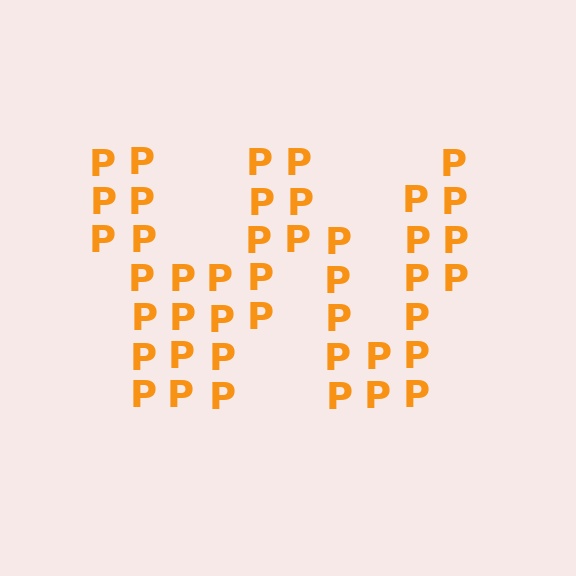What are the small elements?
The small elements are letter P's.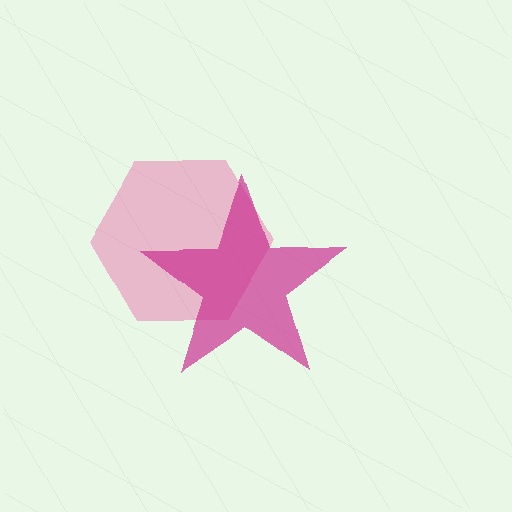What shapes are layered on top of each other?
The layered shapes are: a pink hexagon, a magenta star.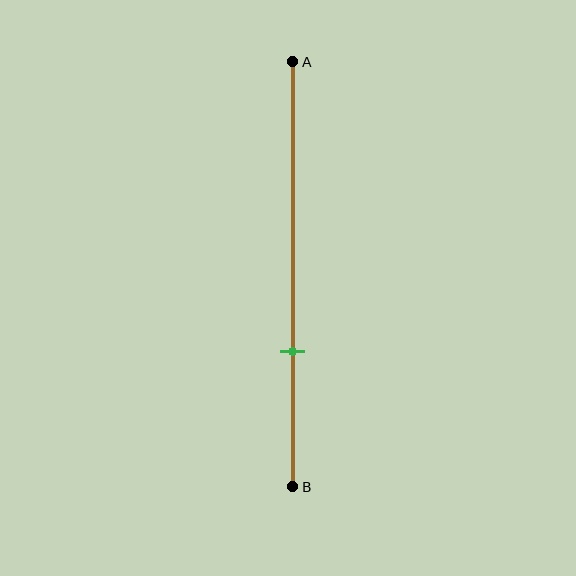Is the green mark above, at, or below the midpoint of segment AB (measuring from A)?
The green mark is below the midpoint of segment AB.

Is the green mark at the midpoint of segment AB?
No, the mark is at about 70% from A, not at the 50% midpoint.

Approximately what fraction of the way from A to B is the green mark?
The green mark is approximately 70% of the way from A to B.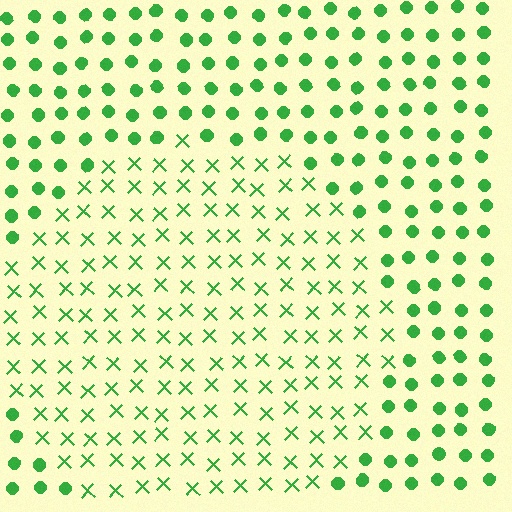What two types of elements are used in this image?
The image uses X marks inside the circle region and circles outside it.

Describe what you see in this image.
The image is filled with small green elements arranged in a uniform grid. A circle-shaped region contains X marks, while the surrounding area contains circles. The boundary is defined purely by the change in element shape.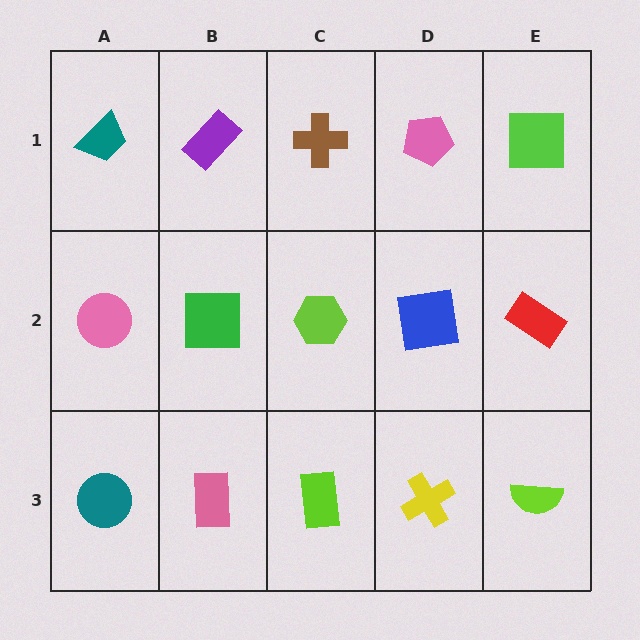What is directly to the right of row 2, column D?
A red rectangle.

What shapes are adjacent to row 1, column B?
A green square (row 2, column B), a teal trapezoid (row 1, column A), a brown cross (row 1, column C).